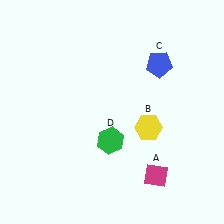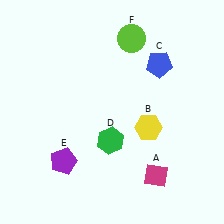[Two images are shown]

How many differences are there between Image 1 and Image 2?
There are 2 differences between the two images.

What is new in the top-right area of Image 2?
A lime circle (F) was added in the top-right area of Image 2.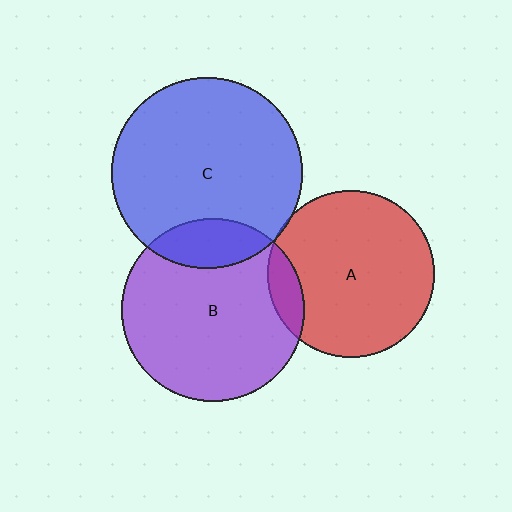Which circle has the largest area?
Circle C (blue).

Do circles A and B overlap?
Yes.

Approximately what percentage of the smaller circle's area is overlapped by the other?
Approximately 10%.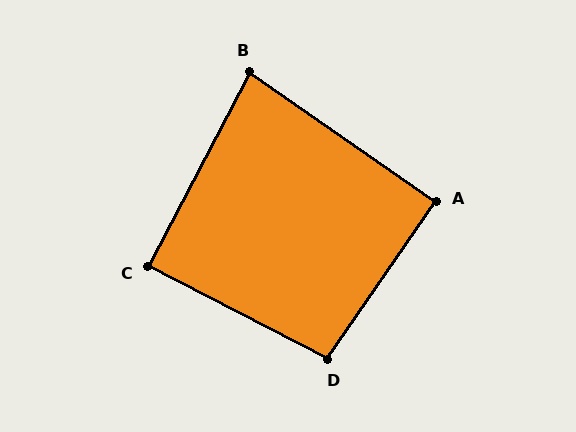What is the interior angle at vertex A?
Approximately 90 degrees (approximately right).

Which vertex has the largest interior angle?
D, at approximately 97 degrees.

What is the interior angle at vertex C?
Approximately 90 degrees (approximately right).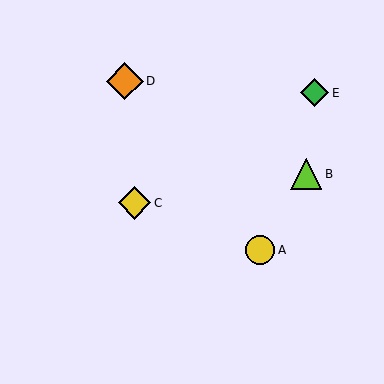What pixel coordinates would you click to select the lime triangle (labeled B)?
Click at (306, 174) to select the lime triangle B.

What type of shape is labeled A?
Shape A is a yellow circle.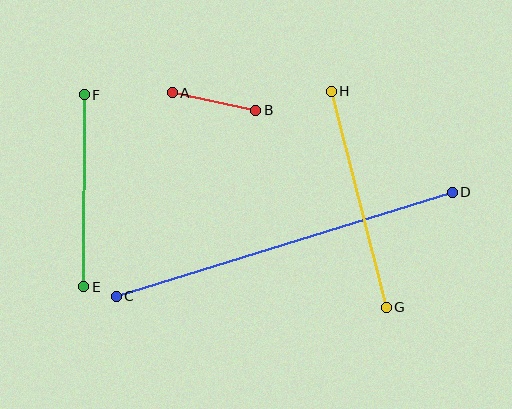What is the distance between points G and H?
The distance is approximately 223 pixels.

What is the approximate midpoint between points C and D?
The midpoint is at approximately (284, 244) pixels.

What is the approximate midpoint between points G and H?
The midpoint is at approximately (359, 199) pixels.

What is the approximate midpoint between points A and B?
The midpoint is at approximately (214, 101) pixels.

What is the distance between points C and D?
The distance is approximately 352 pixels.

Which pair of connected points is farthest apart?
Points C and D are farthest apart.